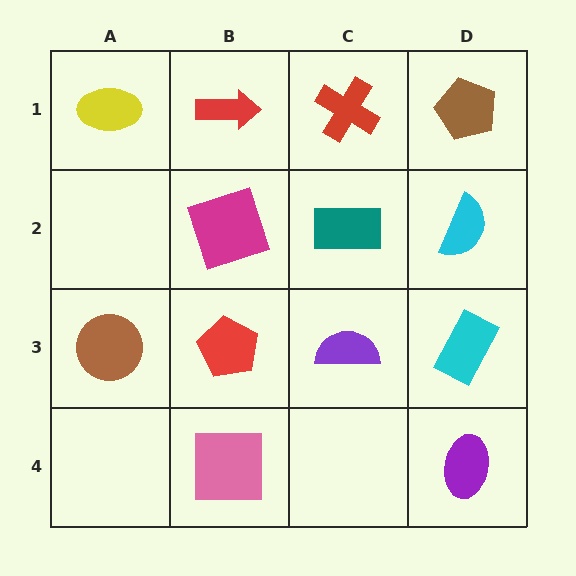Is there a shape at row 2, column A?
No, that cell is empty.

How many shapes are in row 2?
3 shapes.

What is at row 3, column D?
A cyan rectangle.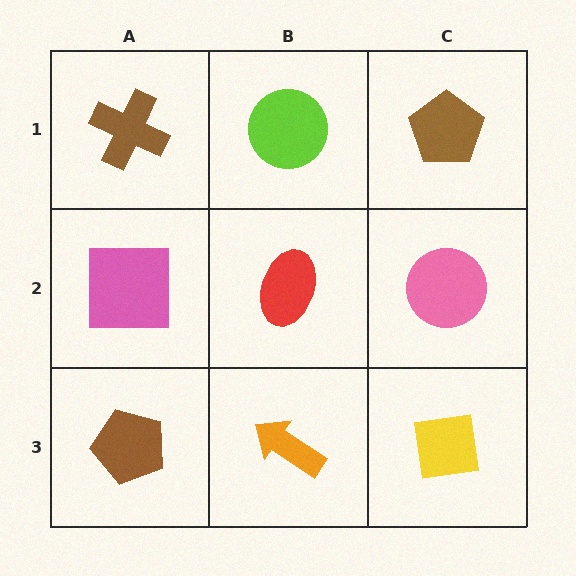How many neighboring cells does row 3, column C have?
2.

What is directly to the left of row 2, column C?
A red ellipse.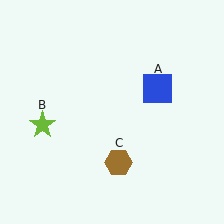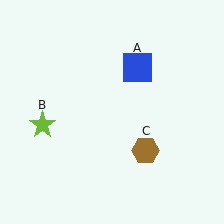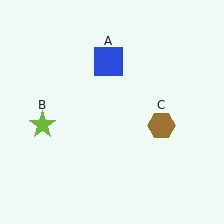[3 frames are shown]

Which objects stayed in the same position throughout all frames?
Lime star (object B) remained stationary.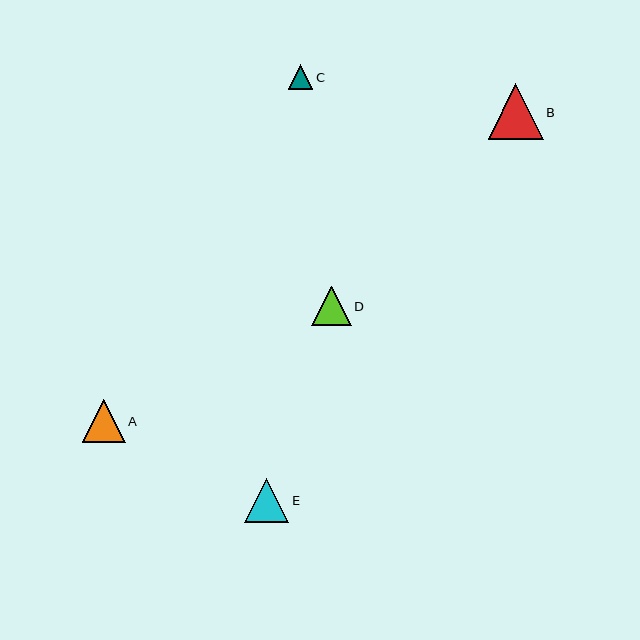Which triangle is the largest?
Triangle B is the largest with a size of approximately 55 pixels.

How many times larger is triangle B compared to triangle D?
Triangle B is approximately 1.4 times the size of triangle D.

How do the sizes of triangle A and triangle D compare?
Triangle A and triangle D are approximately the same size.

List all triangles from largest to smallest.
From largest to smallest: B, E, A, D, C.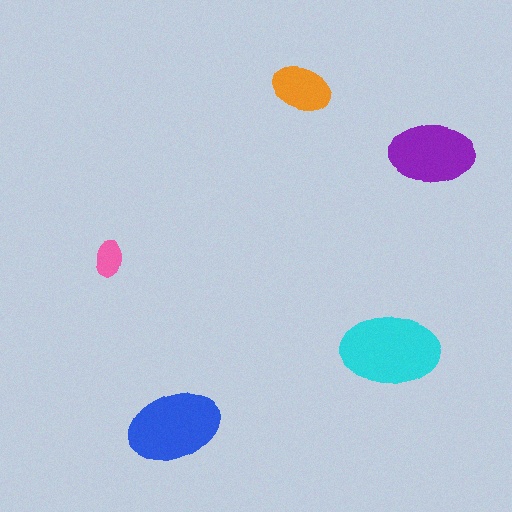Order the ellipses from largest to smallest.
the cyan one, the blue one, the purple one, the orange one, the pink one.